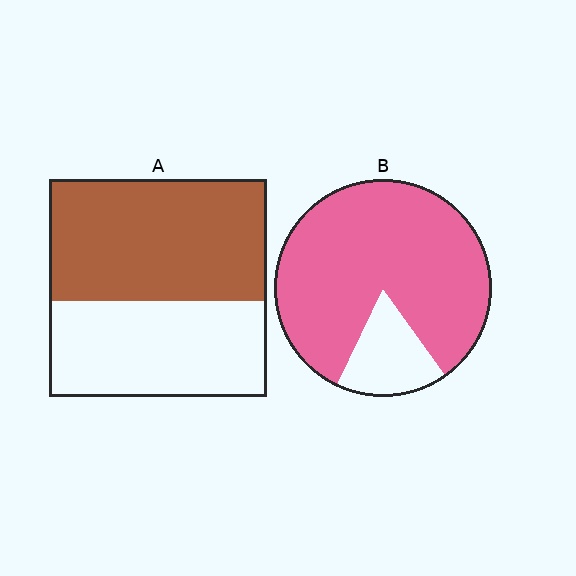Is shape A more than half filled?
Yes.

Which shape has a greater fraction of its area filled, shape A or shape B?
Shape B.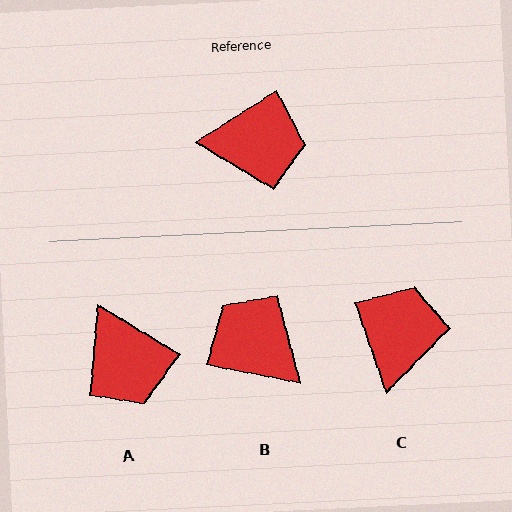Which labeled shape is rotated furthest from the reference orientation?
B, about 136 degrees away.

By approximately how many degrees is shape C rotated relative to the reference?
Approximately 77 degrees counter-clockwise.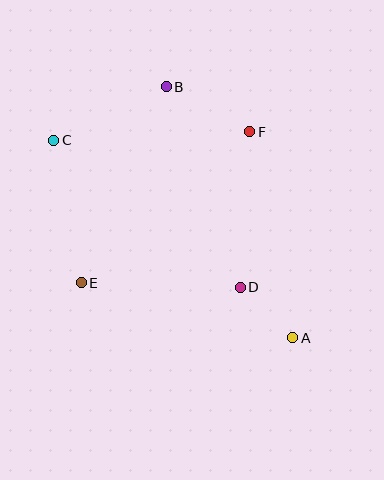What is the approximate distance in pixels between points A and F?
The distance between A and F is approximately 210 pixels.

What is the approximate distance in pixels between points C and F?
The distance between C and F is approximately 196 pixels.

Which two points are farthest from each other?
Points A and C are farthest from each other.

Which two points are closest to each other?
Points A and D are closest to each other.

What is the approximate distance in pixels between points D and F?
The distance between D and F is approximately 156 pixels.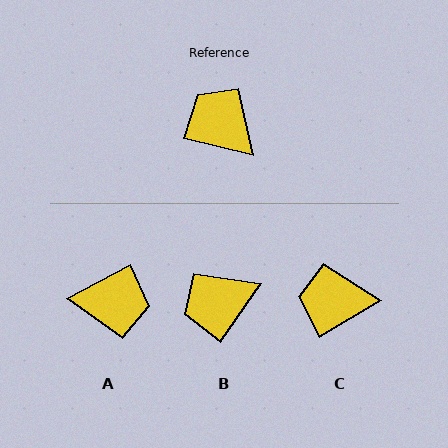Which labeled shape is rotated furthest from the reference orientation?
A, about 138 degrees away.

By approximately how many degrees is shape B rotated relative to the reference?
Approximately 69 degrees counter-clockwise.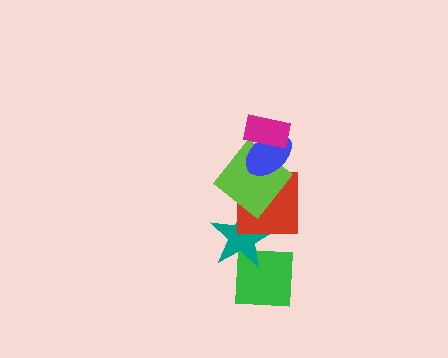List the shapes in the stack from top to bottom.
From top to bottom: the magenta rectangle, the blue ellipse, the lime diamond, the red square, the teal star, the green square.